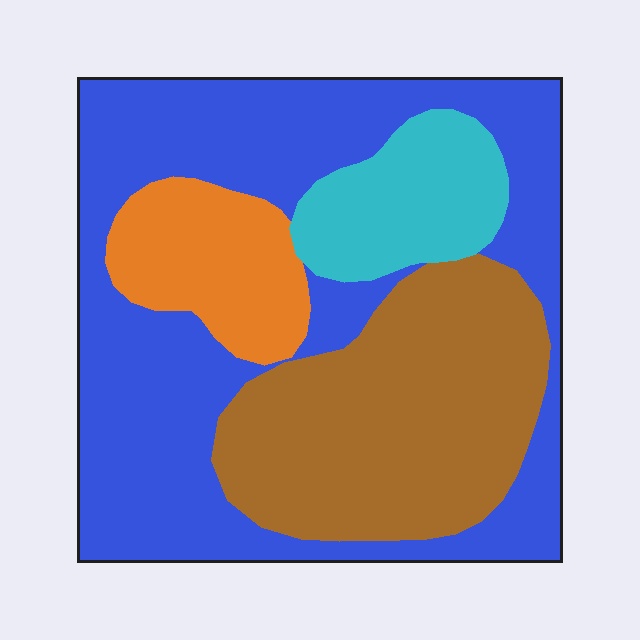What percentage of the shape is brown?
Brown takes up about one quarter (1/4) of the shape.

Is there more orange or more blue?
Blue.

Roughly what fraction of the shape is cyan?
Cyan covers about 10% of the shape.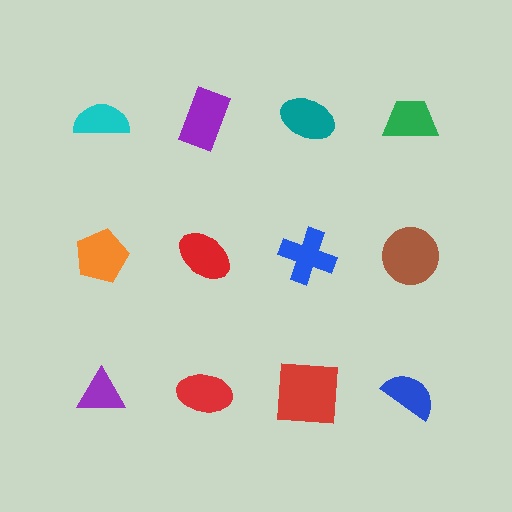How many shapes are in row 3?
4 shapes.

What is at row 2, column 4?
A brown circle.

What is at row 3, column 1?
A purple triangle.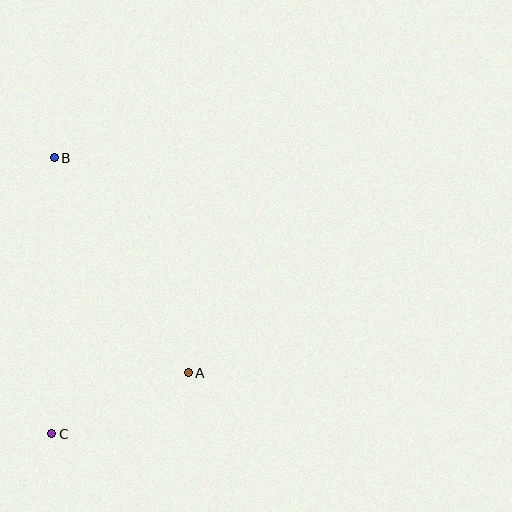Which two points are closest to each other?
Points A and C are closest to each other.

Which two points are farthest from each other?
Points B and C are farthest from each other.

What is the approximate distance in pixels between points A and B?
The distance between A and B is approximately 253 pixels.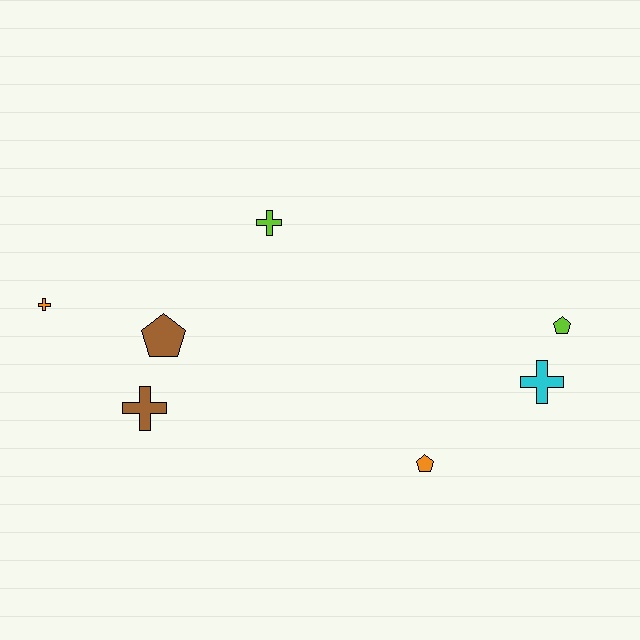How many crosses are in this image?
There are 4 crosses.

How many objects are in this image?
There are 7 objects.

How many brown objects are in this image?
There are 2 brown objects.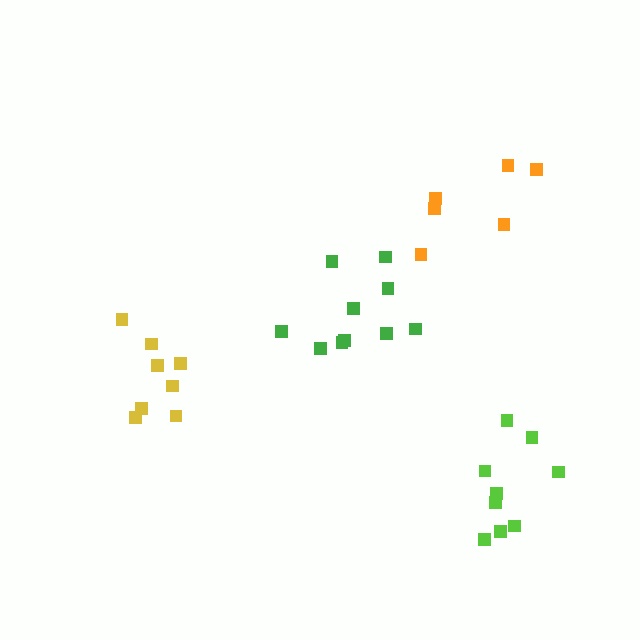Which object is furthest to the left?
The yellow cluster is leftmost.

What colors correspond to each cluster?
The clusters are colored: orange, yellow, lime, green.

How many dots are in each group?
Group 1: 6 dots, Group 2: 8 dots, Group 3: 9 dots, Group 4: 10 dots (33 total).